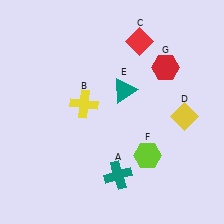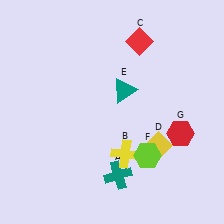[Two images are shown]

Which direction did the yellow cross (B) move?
The yellow cross (B) moved down.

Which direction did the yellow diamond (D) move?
The yellow diamond (D) moved down.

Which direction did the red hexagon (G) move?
The red hexagon (G) moved down.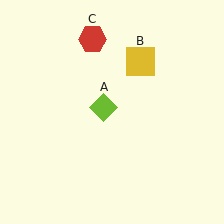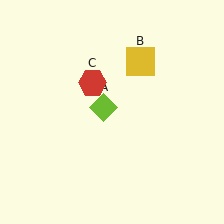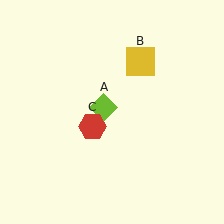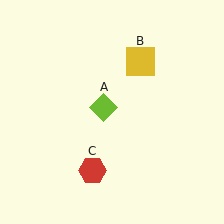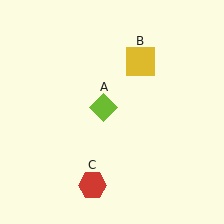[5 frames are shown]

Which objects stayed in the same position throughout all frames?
Lime diamond (object A) and yellow square (object B) remained stationary.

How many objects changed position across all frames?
1 object changed position: red hexagon (object C).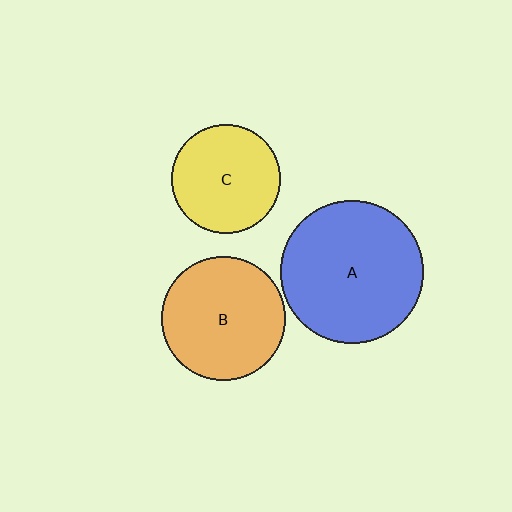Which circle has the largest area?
Circle A (blue).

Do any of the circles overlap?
No, none of the circles overlap.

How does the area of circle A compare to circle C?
Approximately 1.7 times.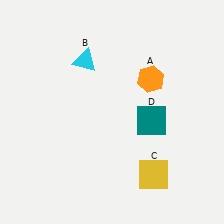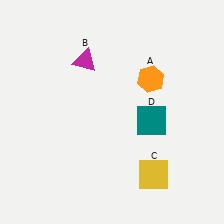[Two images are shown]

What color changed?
The triangle (B) changed from cyan in Image 1 to magenta in Image 2.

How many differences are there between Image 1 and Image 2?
There is 1 difference between the two images.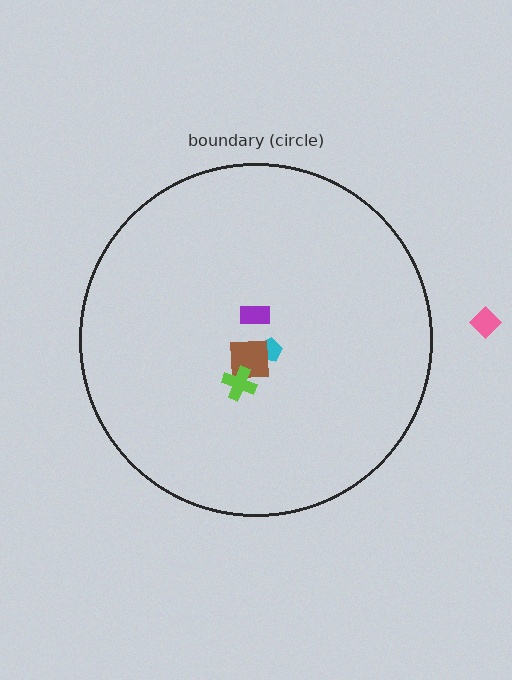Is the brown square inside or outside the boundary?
Inside.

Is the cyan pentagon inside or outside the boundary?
Inside.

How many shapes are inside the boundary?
4 inside, 1 outside.